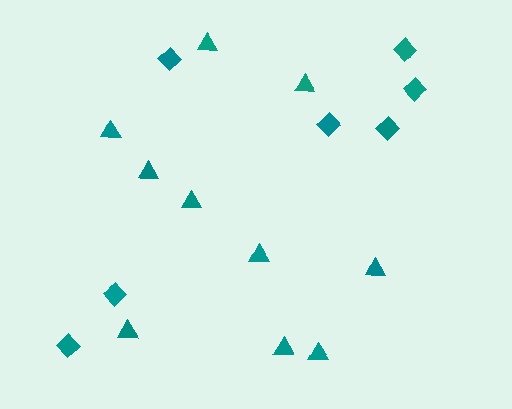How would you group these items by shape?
There are 2 groups: one group of diamonds (7) and one group of triangles (10).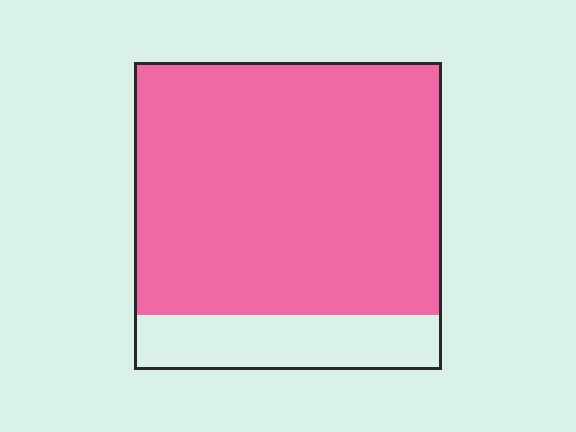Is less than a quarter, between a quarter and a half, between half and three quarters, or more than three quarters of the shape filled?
More than three quarters.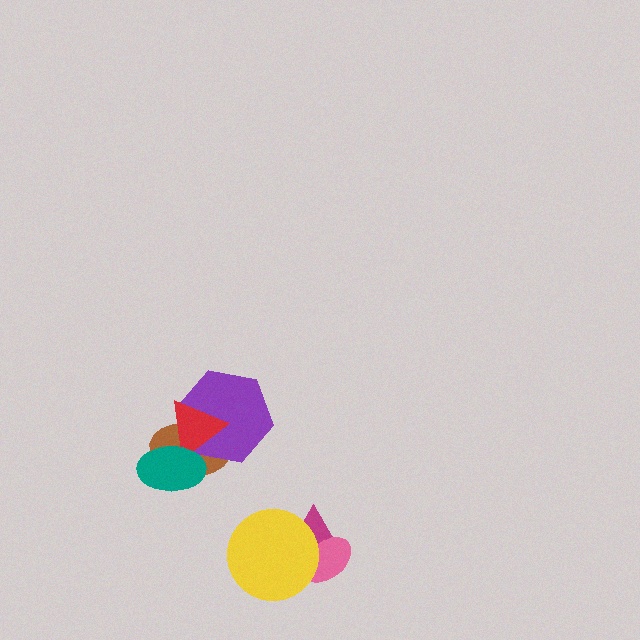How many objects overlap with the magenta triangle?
2 objects overlap with the magenta triangle.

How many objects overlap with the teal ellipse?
3 objects overlap with the teal ellipse.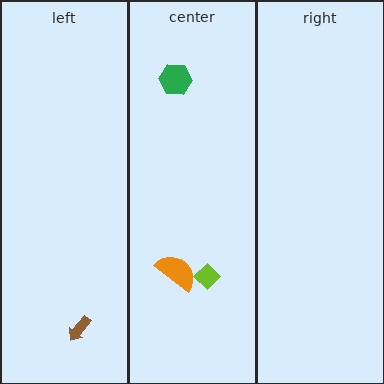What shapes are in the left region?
The brown arrow.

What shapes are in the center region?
The lime diamond, the green hexagon, the orange semicircle.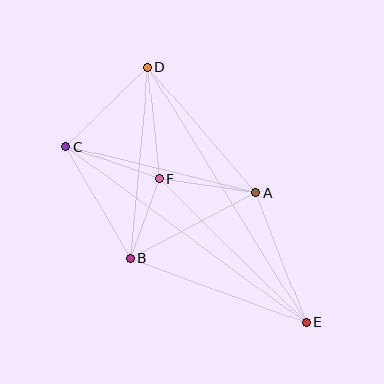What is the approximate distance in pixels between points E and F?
The distance between E and F is approximately 206 pixels.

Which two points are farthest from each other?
Points D and E are farthest from each other.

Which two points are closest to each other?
Points B and F are closest to each other.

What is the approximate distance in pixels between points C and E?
The distance between C and E is approximately 298 pixels.